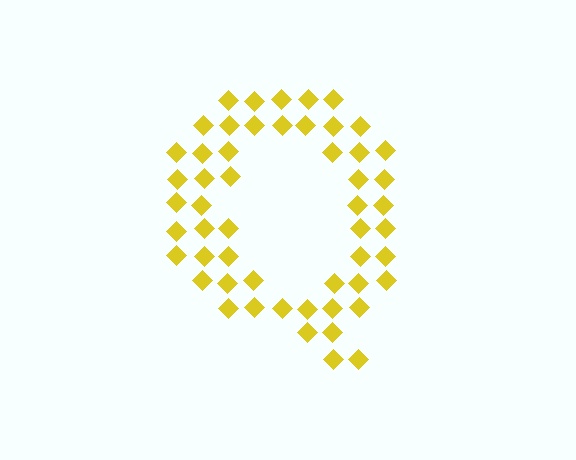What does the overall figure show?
The overall figure shows the letter Q.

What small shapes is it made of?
It is made of small diamonds.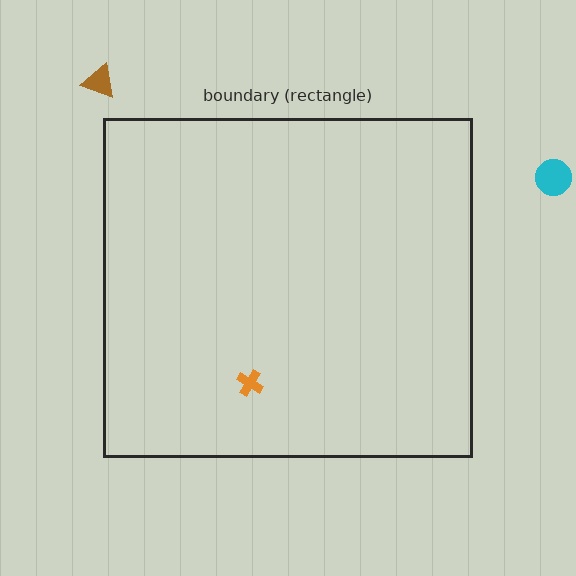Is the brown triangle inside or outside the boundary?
Outside.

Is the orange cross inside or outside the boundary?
Inside.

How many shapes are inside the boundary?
1 inside, 2 outside.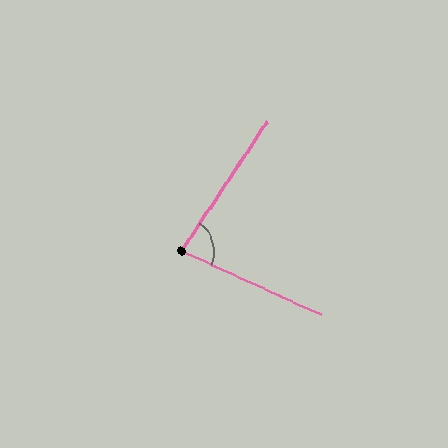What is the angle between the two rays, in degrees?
Approximately 81 degrees.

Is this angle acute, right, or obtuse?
It is acute.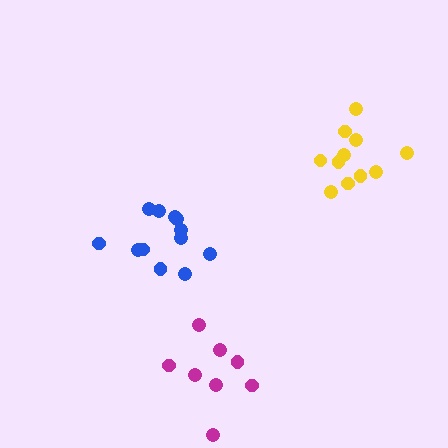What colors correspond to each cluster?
The clusters are colored: blue, yellow, magenta.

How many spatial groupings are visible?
There are 3 spatial groupings.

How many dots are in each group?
Group 1: 12 dots, Group 2: 11 dots, Group 3: 8 dots (31 total).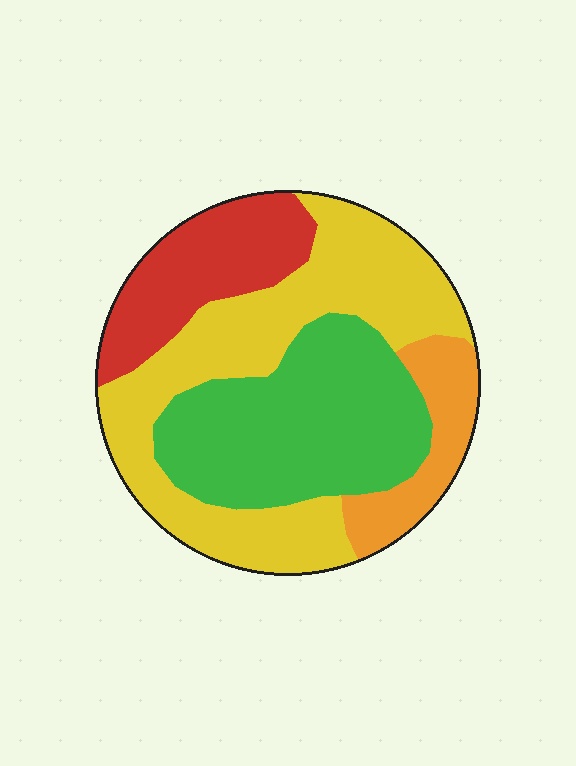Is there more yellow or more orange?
Yellow.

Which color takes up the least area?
Orange, at roughly 10%.